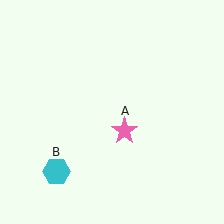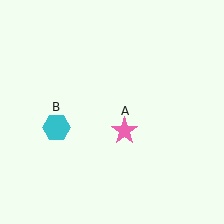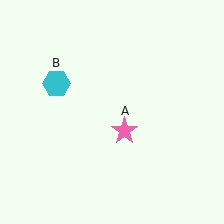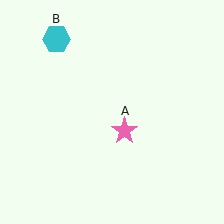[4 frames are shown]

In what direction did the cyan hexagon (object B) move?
The cyan hexagon (object B) moved up.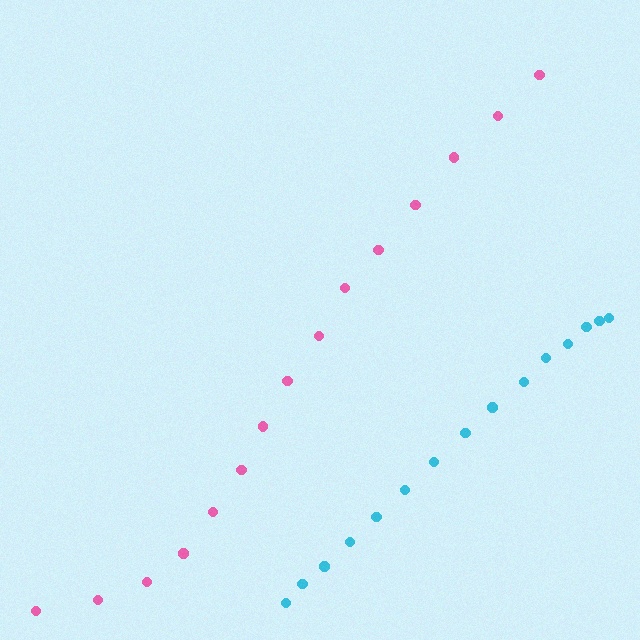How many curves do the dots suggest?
There are 2 distinct paths.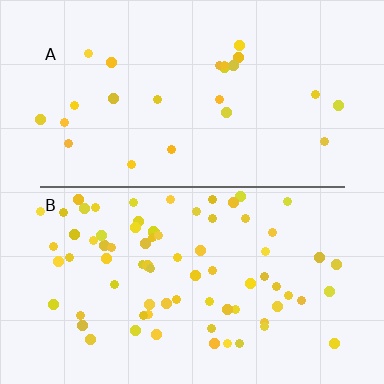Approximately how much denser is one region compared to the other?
Approximately 3.1× — region B over region A.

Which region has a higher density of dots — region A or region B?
B (the bottom).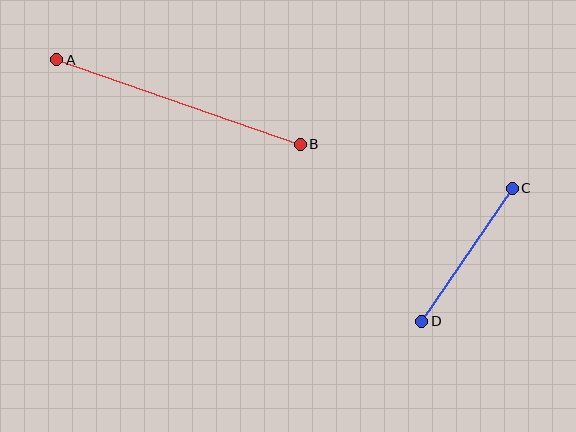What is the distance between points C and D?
The distance is approximately 161 pixels.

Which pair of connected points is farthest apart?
Points A and B are farthest apart.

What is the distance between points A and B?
The distance is approximately 258 pixels.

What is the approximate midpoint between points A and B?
The midpoint is at approximately (179, 102) pixels.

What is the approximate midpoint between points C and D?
The midpoint is at approximately (467, 255) pixels.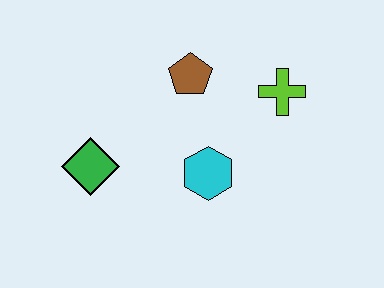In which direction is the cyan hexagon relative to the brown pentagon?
The cyan hexagon is below the brown pentagon.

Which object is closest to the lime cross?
The brown pentagon is closest to the lime cross.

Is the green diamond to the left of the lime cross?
Yes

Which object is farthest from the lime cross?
The green diamond is farthest from the lime cross.